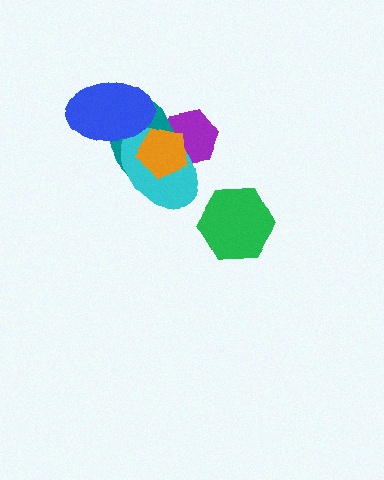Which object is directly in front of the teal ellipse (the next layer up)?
The cyan ellipse is directly in front of the teal ellipse.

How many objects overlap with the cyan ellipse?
4 objects overlap with the cyan ellipse.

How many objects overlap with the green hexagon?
0 objects overlap with the green hexagon.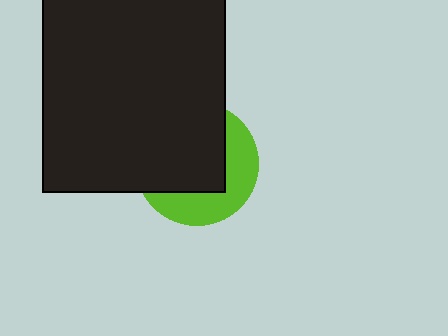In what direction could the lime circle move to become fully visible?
The lime circle could move toward the lower-right. That would shift it out from behind the black rectangle entirely.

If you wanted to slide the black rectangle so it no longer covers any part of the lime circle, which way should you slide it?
Slide it toward the upper-left — that is the most direct way to separate the two shapes.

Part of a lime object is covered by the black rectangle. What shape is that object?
It is a circle.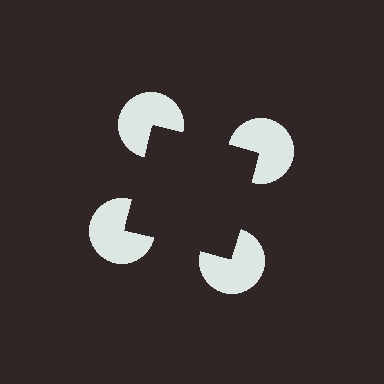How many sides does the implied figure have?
4 sides.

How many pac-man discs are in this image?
There are 4 — one at each vertex of the illusory square.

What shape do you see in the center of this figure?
An illusory square — its edges are inferred from the aligned wedge cuts in the pac-man discs, not physically drawn.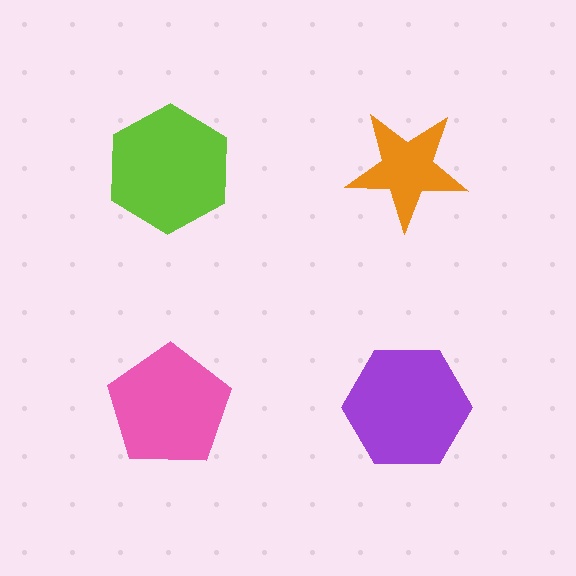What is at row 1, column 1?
A lime hexagon.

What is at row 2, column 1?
A pink pentagon.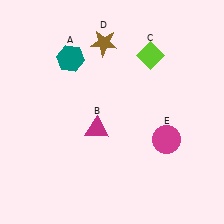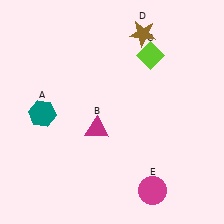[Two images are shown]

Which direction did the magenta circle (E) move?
The magenta circle (E) moved down.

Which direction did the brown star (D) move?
The brown star (D) moved right.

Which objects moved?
The objects that moved are: the teal hexagon (A), the brown star (D), the magenta circle (E).